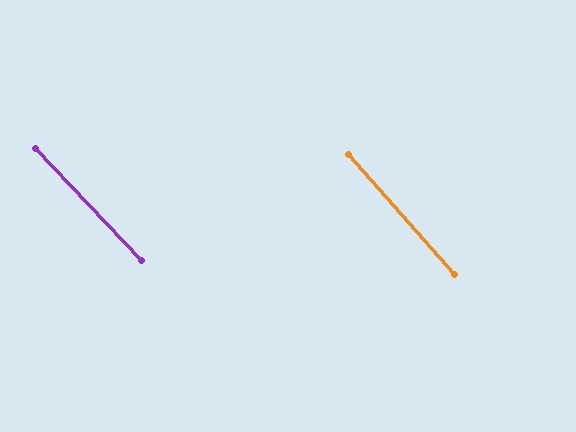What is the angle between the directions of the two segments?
Approximately 2 degrees.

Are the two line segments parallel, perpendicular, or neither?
Parallel — their directions differ by only 1.8°.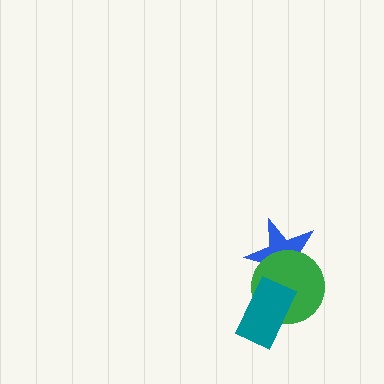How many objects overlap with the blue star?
2 objects overlap with the blue star.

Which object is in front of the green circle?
The teal rectangle is in front of the green circle.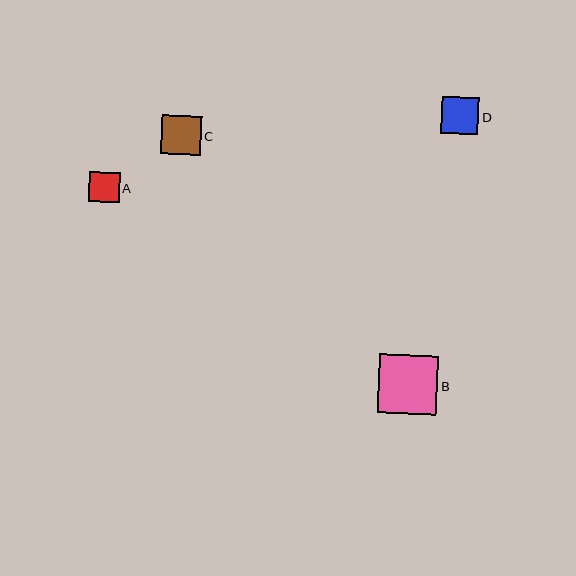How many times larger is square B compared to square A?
Square B is approximately 1.9 times the size of square A.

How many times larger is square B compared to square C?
Square B is approximately 1.5 times the size of square C.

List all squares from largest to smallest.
From largest to smallest: B, C, D, A.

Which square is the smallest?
Square A is the smallest with a size of approximately 30 pixels.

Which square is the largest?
Square B is the largest with a size of approximately 59 pixels.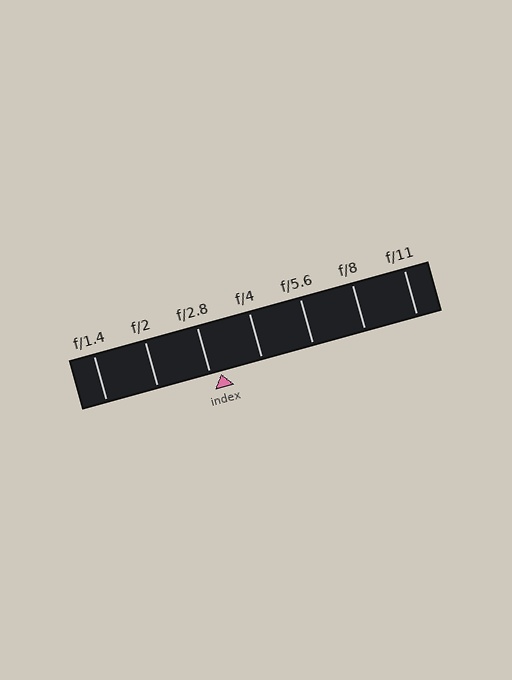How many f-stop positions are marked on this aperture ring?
There are 7 f-stop positions marked.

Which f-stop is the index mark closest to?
The index mark is closest to f/2.8.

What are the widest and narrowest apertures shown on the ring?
The widest aperture shown is f/1.4 and the narrowest is f/11.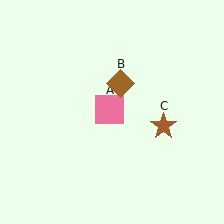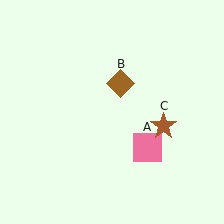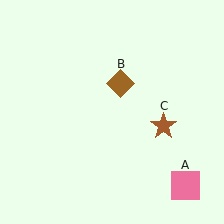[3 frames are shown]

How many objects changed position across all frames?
1 object changed position: pink square (object A).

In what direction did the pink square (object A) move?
The pink square (object A) moved down and to the right.